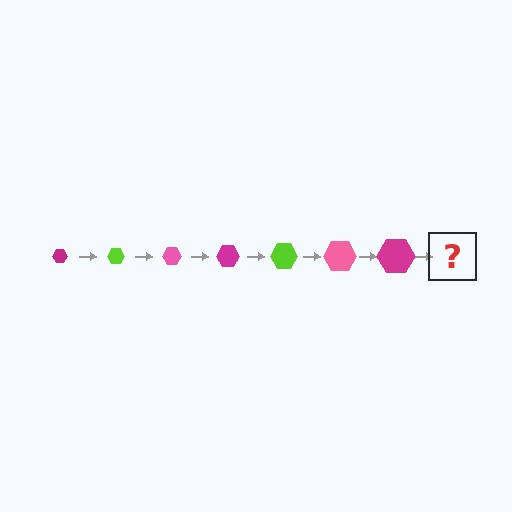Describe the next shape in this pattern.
It should be a lime hexagon, larger than the previous one.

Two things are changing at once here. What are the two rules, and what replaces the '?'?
The two rules are that the hexagon grows larger each step and the color cycles through magenta, lime, and pink. The '?' should be a lime hexagon, larger than the previous one.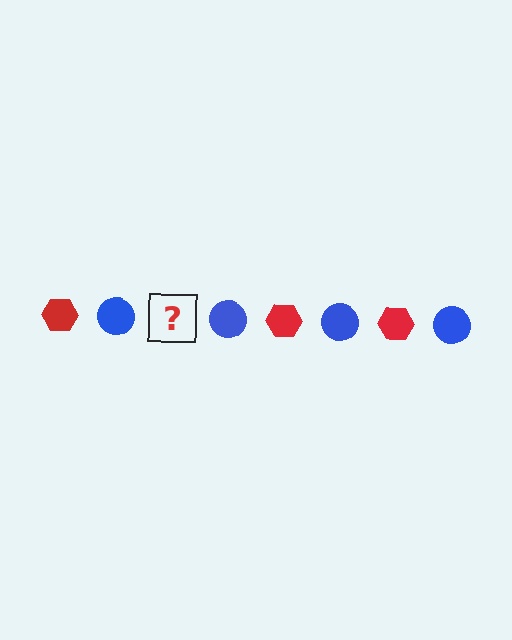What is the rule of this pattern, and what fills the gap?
The rule is that the pattern alternates between red hexagon and blue circle. The gap should be filled with a red hexagon.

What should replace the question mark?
The question mark should be replaced with a red hexagon.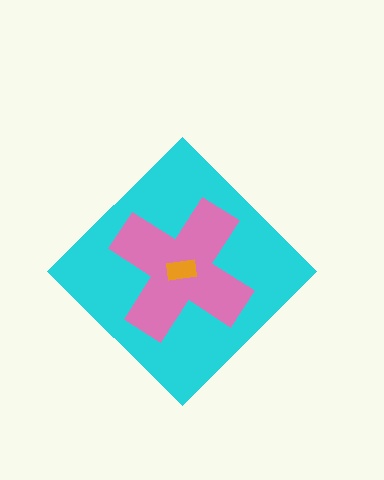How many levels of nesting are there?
3.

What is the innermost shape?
The orange rectangle.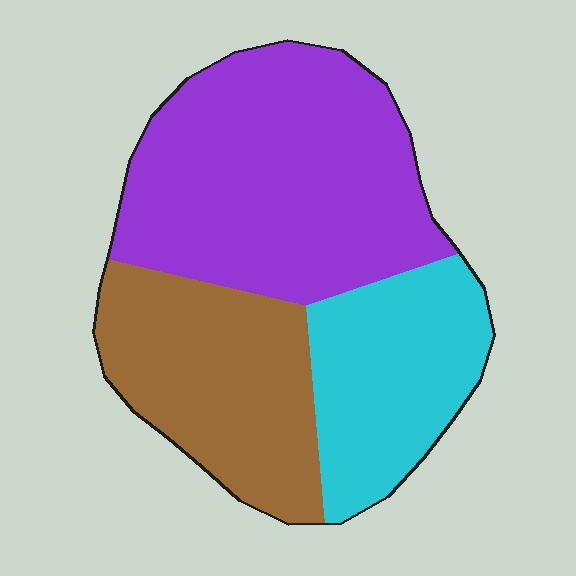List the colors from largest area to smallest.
From largest to smallest: purple, brown, cyan.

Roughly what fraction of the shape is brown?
Brown covers roughly 30% of the shape.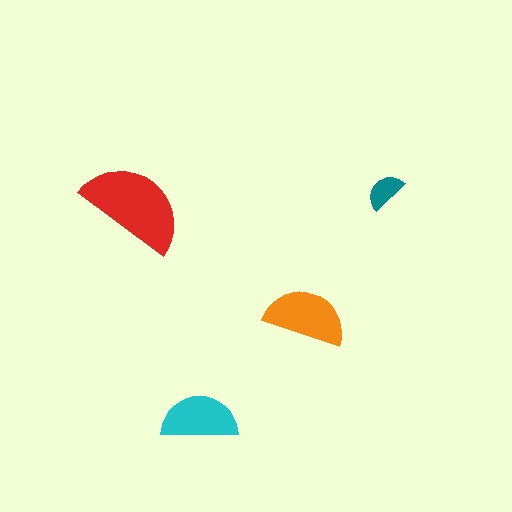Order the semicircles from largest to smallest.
the red one, the orange one, the cyan one, the teal one.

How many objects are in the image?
There are 4 objects in the image.